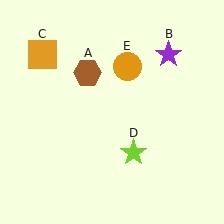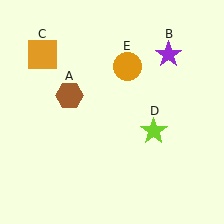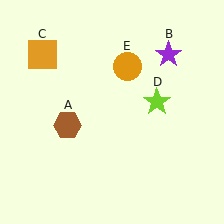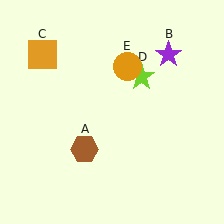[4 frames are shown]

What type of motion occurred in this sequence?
The brown hexagon (object A), lime star (object D) rotated counterclockwise around the center of the scene.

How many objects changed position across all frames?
2 objects changed position: brown hexagon (object A), lime star (object D).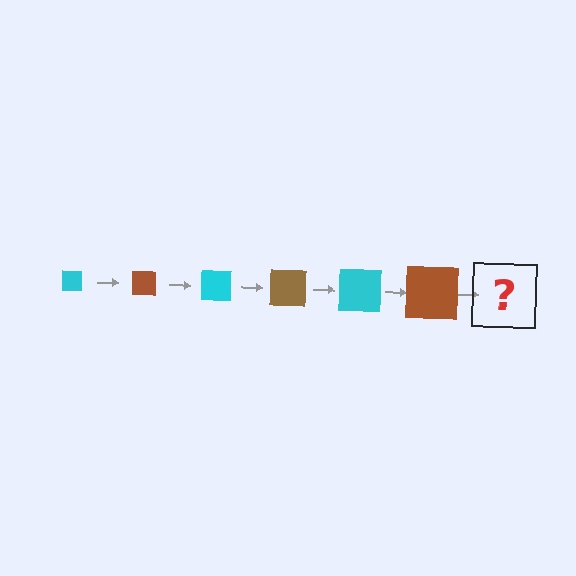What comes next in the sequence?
The next element should be a cyan square, larger than the previous one.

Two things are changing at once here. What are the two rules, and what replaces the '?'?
The two rules are that the square grows larger each step and the color cycles through cyan and brown. The '?' should be a cyan square, larger than the previous one.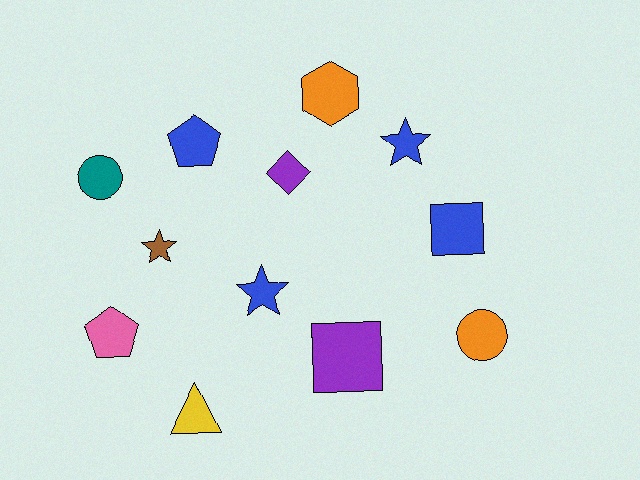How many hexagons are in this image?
There is 1 hexagon.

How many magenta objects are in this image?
There are no magenta objects.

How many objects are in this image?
There are 12 objects.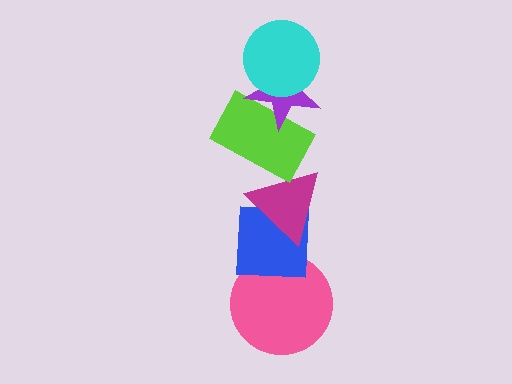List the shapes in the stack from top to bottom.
From top to bottom: the cyan circle, the purple star, the lime rectangle, the magenta triangle, the blue square, the pink circle.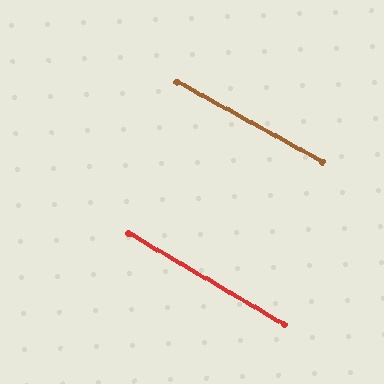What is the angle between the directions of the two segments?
Approximately 2 degrees.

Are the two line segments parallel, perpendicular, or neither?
Parallel — their directions differ by only 1.7°.